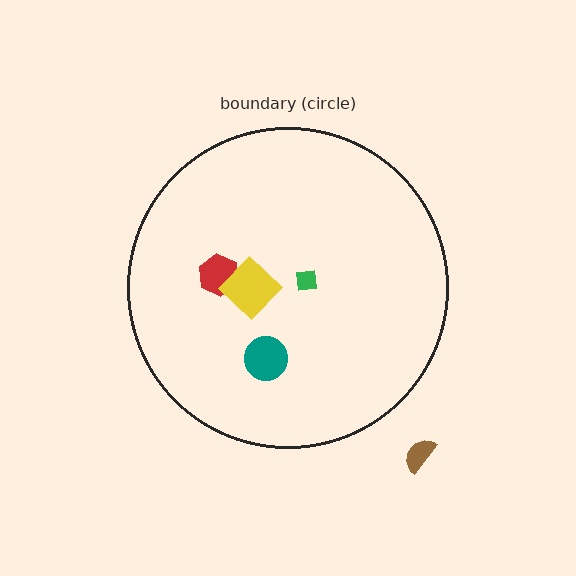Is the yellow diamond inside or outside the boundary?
Inside.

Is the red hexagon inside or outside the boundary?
Inside.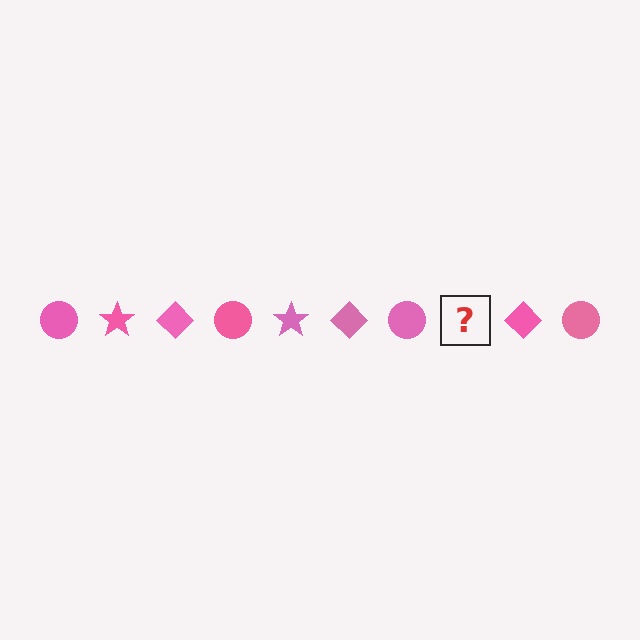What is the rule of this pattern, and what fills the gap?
The rule is that the pattern cycles through circle, star, diamond shapes in pink. The gap should be filled with a pink star.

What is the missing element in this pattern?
The missing element is a pink star.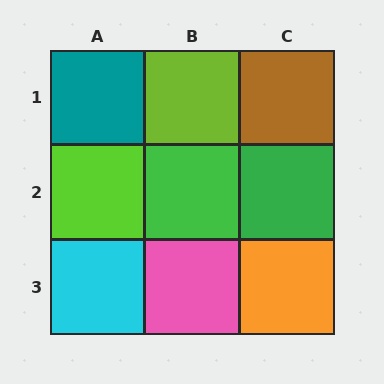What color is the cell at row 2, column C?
Green.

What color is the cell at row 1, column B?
Lime.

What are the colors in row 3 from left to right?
Cyan, pink, orange.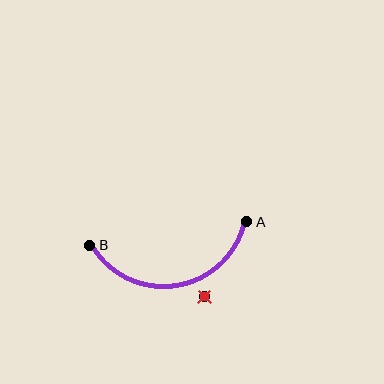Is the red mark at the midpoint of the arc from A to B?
No — the red mark does not lie on the arc at all. It sits slightly outside the curve.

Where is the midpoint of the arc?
The arc midpoint is the point on the curve farthest from the straight line joining A and B. It sits below that line.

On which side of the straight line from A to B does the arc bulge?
The arc bulges below the straight line connecting A and B.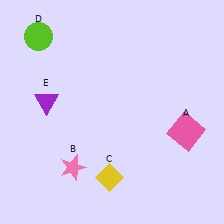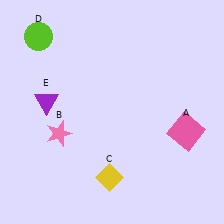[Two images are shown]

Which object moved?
The pink star (B) moved up.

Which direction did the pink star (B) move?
The pink star (B) moved up.